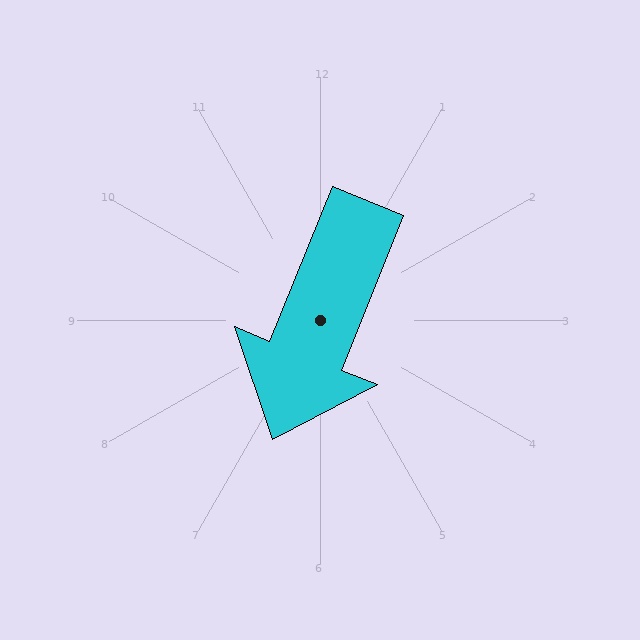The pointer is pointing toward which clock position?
Roughly 7 o'clock.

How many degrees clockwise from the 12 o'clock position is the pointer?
Approximately 202 degrees.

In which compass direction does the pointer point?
South.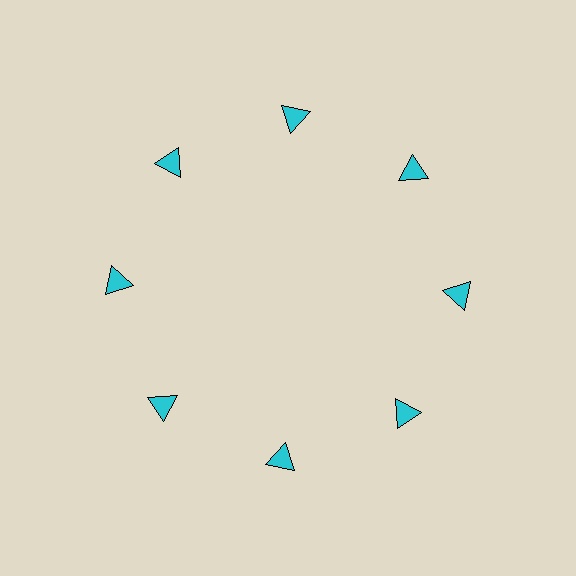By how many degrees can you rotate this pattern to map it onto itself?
The pattern maps onto itself every 45 degrees of rotation.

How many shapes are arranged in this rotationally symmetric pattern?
There are 8 shapes, arranged in 8 groups of 1.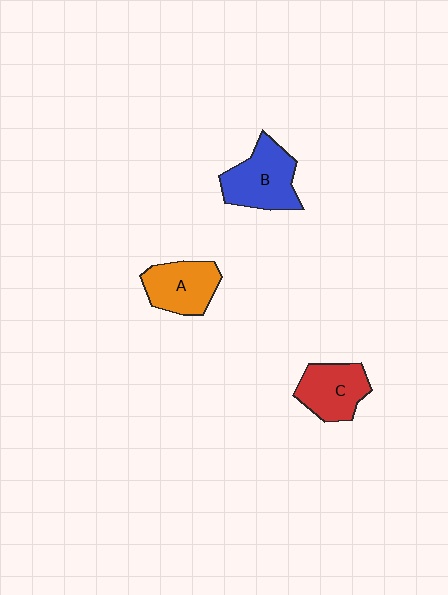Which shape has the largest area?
Shape B (blue).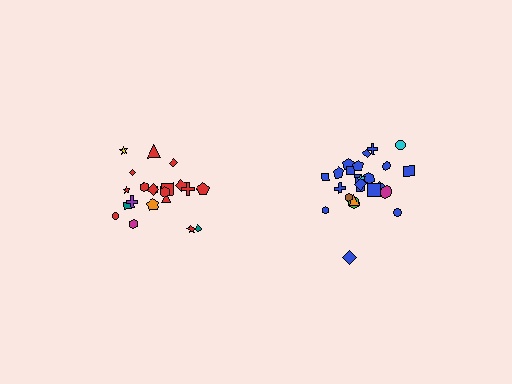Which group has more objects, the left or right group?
The right group.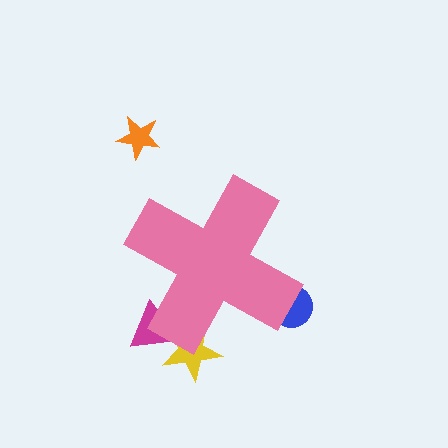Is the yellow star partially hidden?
Yes, the yellow star is partially hidden behind the pink cross.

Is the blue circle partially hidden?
Yes, the blue circle is partially hidden behind the pink cross.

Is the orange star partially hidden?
No, the orange star is fully visible.